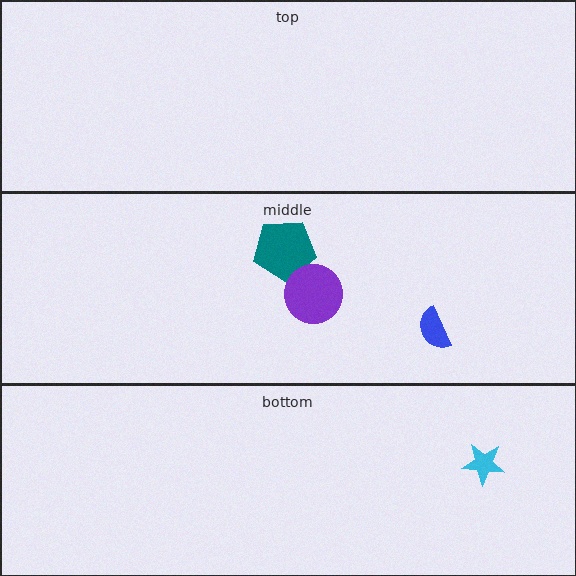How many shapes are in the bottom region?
1.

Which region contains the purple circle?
The middle region.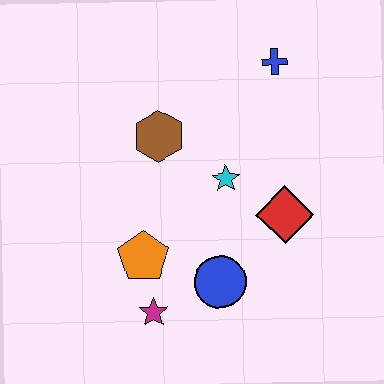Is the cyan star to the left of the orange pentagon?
No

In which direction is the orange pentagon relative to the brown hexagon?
The orange pentagon is below the brown hexagon.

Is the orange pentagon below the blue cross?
Yes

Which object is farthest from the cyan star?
The magenta star is farthest from the cyan star.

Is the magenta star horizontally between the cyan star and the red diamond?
No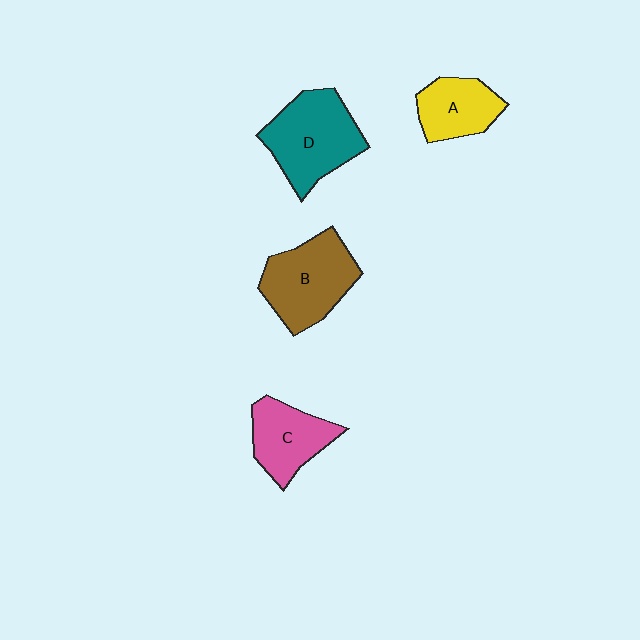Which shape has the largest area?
Shape D (teal).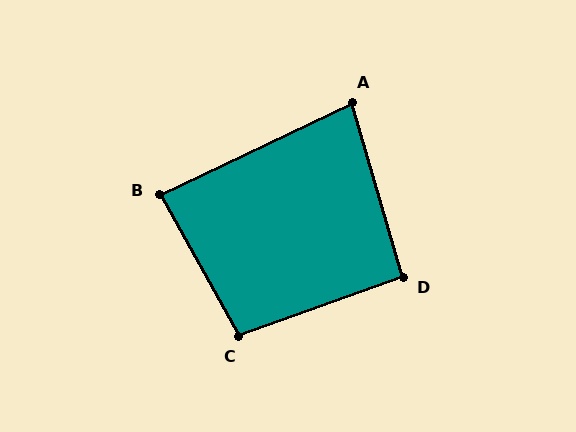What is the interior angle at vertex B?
Approximately 86 degrees (approximately right).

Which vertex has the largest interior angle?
C, at approximately 99 degrees.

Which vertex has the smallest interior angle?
A, at approximately 81 degrees.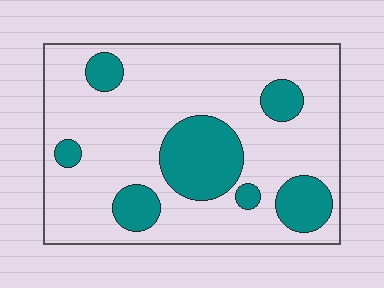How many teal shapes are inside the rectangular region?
7.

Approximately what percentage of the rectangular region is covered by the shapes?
Approximately 25%.